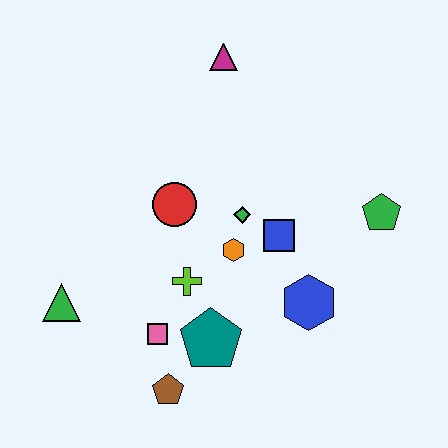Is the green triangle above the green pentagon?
No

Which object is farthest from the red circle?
The green pentagon is farthest from the red circle.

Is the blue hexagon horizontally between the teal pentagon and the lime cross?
No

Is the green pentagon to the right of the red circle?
Yes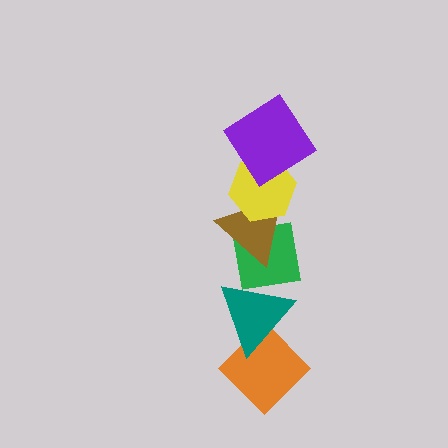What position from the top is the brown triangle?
The brown triangle is 3rd from the top.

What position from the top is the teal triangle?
The teal triangle is 5th from the top.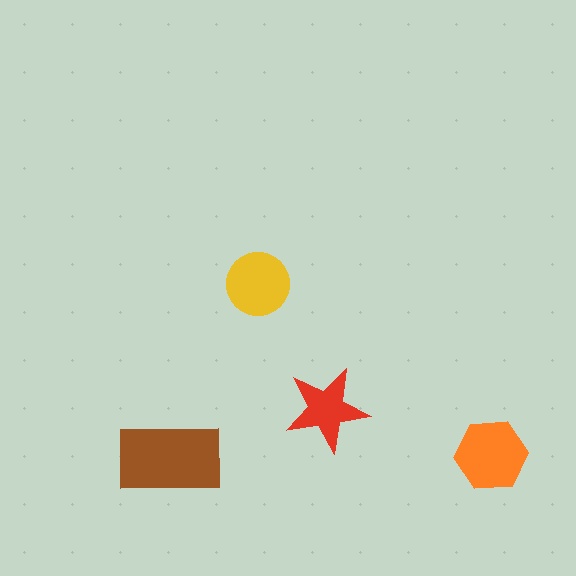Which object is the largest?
The brown rectangle.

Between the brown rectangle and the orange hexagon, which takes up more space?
The brown rectangle.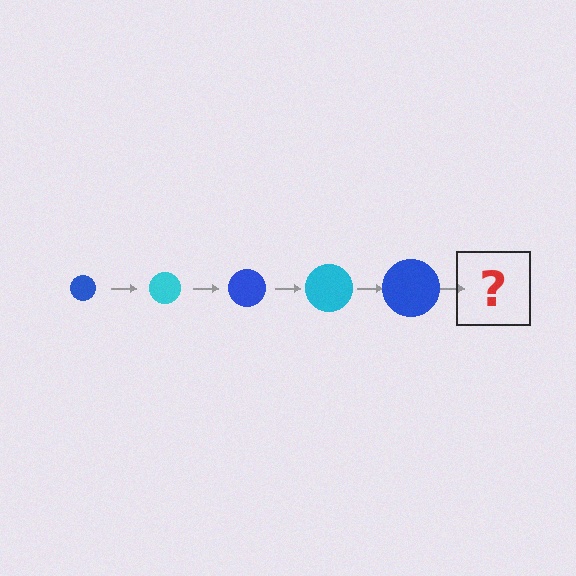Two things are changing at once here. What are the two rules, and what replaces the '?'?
The two rules are that the circle grows larger each step and the color cycles through blue and cyan. The '?' should be a cyan circle, larger than the previous one.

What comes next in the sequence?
The next element should be a cyan circle, larger than the previous one.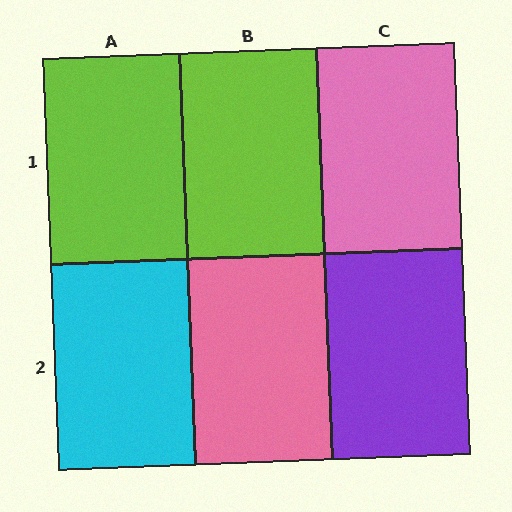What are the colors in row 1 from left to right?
Lime, lime, pink.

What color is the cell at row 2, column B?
Pink.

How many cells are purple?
1 cell is purple.